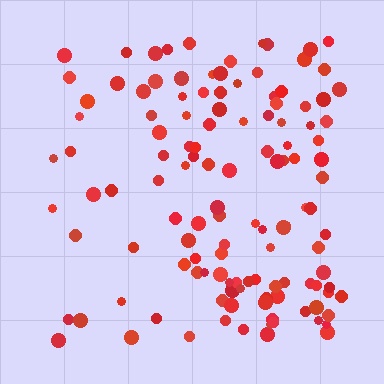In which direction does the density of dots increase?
From left to right, with the right side densest.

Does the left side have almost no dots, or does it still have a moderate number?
Still a moderate number, just noticeably fewer than the right.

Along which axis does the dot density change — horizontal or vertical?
Horizontal.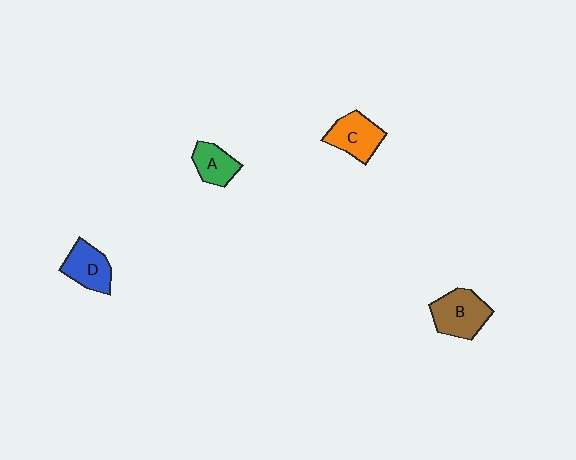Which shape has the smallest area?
Shape A (green).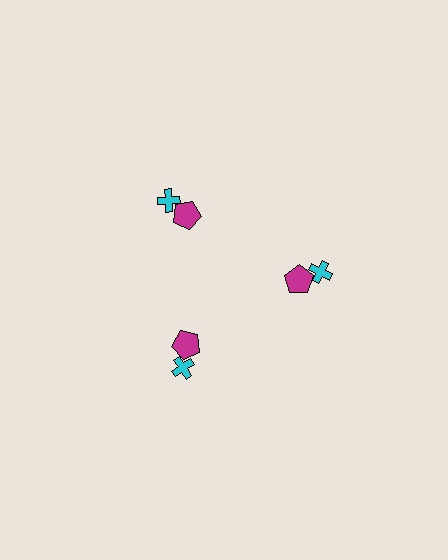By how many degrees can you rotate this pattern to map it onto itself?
The pattern maps onto itself every 120 degrees of rotation.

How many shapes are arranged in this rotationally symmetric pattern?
There are 6 shapes, arranged in 3 groups of 2.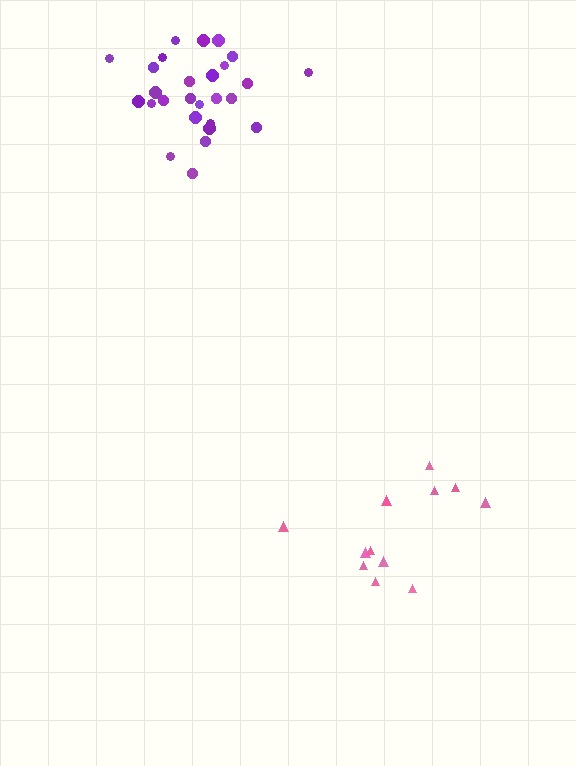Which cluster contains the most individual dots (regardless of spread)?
Purple (27).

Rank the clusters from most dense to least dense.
purple, pink.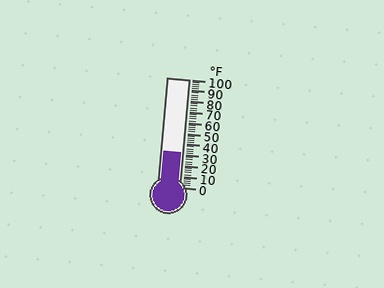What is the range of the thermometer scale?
The thermometer scale ranges from 0°F to 100°F.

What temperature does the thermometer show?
The thermometer shows approximately 32°F.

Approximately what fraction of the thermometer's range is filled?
The thermometer is filled to approximately 30% of its range.